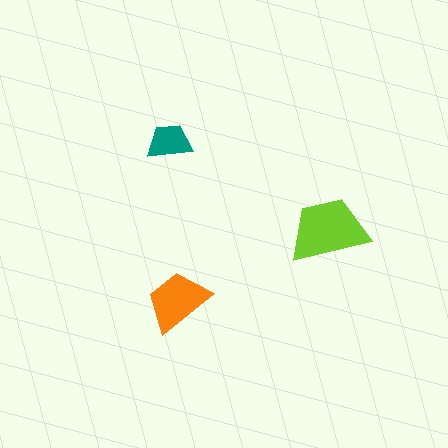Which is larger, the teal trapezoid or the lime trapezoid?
The lime one.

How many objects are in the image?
There are 3 objects in the image.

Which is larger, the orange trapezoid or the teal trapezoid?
The orange one.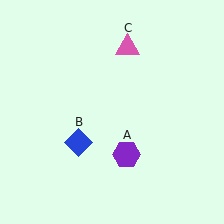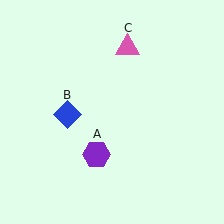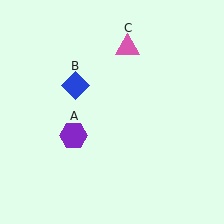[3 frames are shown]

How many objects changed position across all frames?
2 objects changed position: purple hexagon (object A), blue diamond (object B).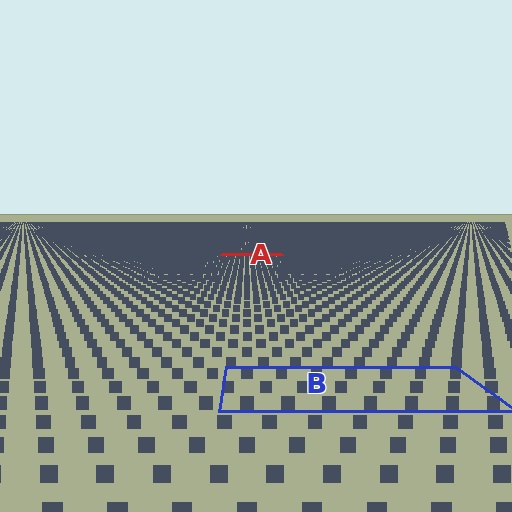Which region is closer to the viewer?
Region B is closer. The texture elements there are larger and more spread out.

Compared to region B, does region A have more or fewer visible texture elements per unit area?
Region A has more texture elements per unit area — they are packed more densely because it is farther away.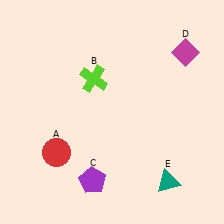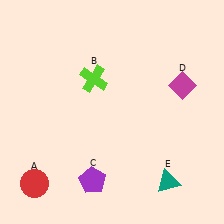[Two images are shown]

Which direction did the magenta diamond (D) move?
The magenta diamond (D) moved down.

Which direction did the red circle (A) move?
The red circle (A) moved down.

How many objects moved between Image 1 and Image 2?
2 objects moved between the two images.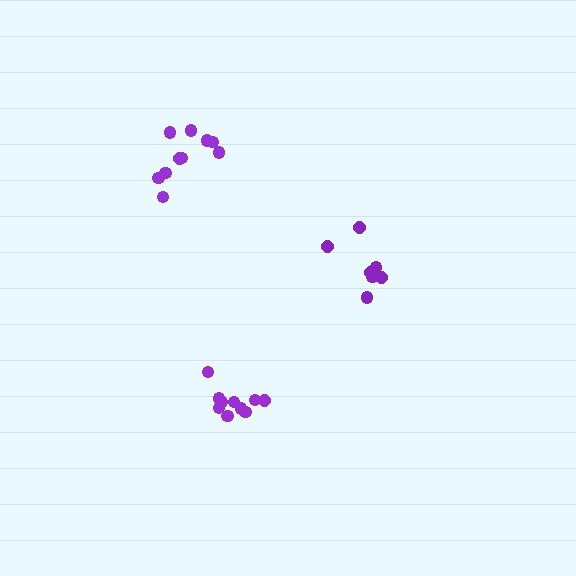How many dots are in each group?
Group 1: 7 dots, Group 2: 10 dots, Group 3: 10 dots (27 total).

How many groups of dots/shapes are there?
There are 3 groups.